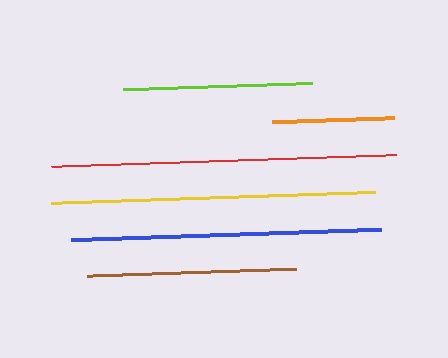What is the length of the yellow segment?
The yellow segment is approximately 323 pixels long.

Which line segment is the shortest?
The orange line is the shortest at approximately 122 pixels.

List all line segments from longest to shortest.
From longest to shortest: red, yellow, blue, brown, lime, orange.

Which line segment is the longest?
The red line is the longest at approximately 346 pixels.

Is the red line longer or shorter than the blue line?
The red line is longer than the blue line.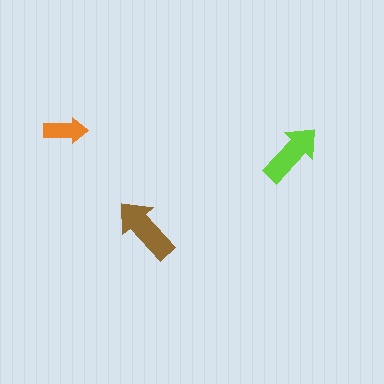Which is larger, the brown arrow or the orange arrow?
The brown one.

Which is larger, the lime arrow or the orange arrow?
The lime one.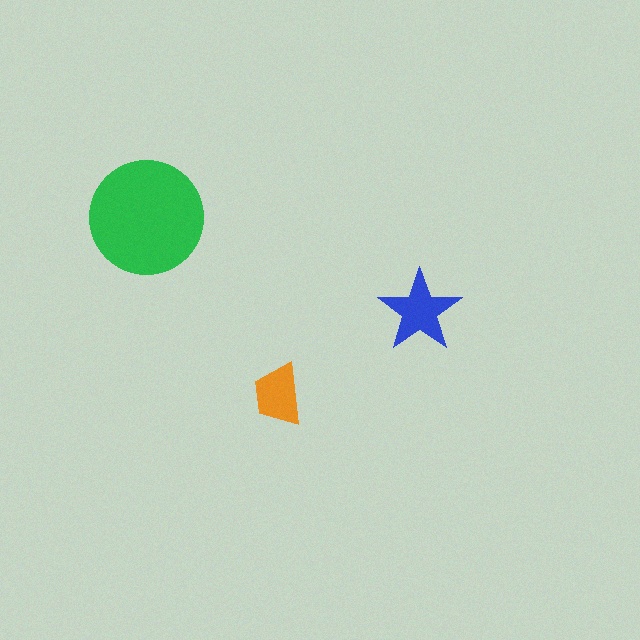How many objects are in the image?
There are 3 objects in the image.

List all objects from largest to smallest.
The green circle, the blue star, the orange trapezoid.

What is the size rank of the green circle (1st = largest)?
1st.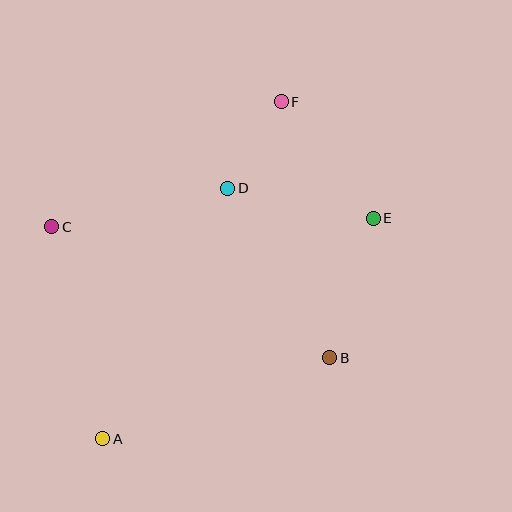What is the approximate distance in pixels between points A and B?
The distance between A and B is approximately 241 pixels.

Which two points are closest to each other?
Points D and F are closest to each other.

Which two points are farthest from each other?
Points A and F are farthest from each other.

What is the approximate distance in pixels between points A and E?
The distance between A and E is approximately 349 pixels.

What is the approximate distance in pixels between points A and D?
The distance between A and D is approximately 280 pixels.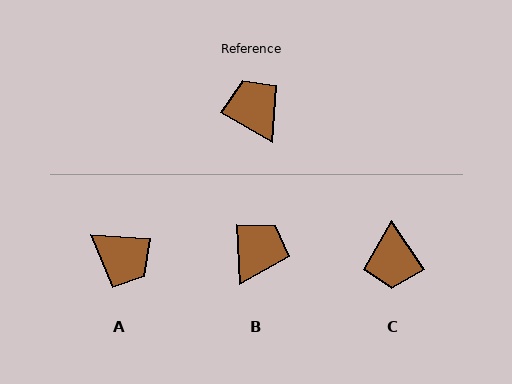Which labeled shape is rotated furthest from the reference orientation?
A, about 154 degrees away.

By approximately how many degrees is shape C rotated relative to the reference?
Approximately 154 degrees counter-clockwise.